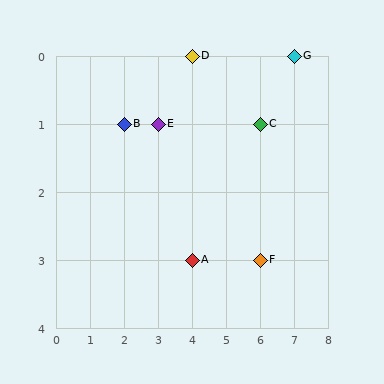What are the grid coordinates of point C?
Point C is at grid coordinates (6, 1).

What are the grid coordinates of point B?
Point B is at grid coordinates (2, 1).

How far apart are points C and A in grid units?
Points C and A are 2 columns and 2 rows apart (about 2.8 grid units diagonally).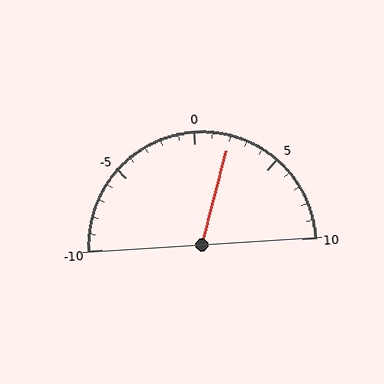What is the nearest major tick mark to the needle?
The nearest major tick mark is 0.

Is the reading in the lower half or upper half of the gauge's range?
The reading is in the upper half of the range (-10 to 10).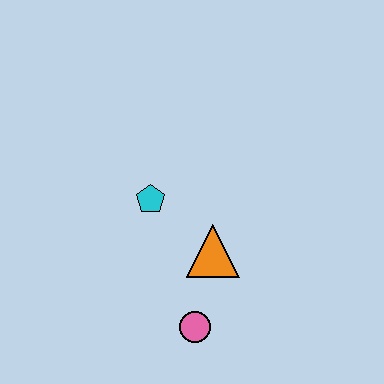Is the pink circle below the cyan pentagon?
Yes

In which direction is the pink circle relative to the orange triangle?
The pink circle is below the orange triangle.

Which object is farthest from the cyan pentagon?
The pink circle is farthest from the cyan pentagon.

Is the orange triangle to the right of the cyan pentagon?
Yes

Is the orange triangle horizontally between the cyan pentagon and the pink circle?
No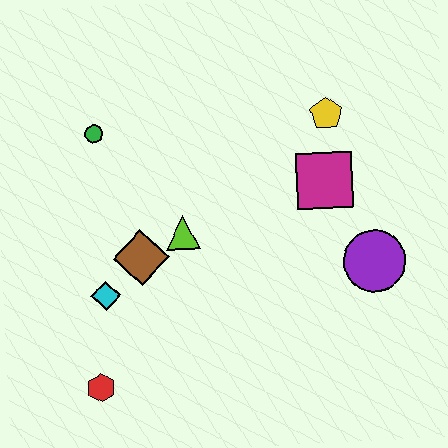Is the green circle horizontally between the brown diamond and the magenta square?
No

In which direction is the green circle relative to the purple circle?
The green circle is to the left of the purple circle.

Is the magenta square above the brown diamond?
Yes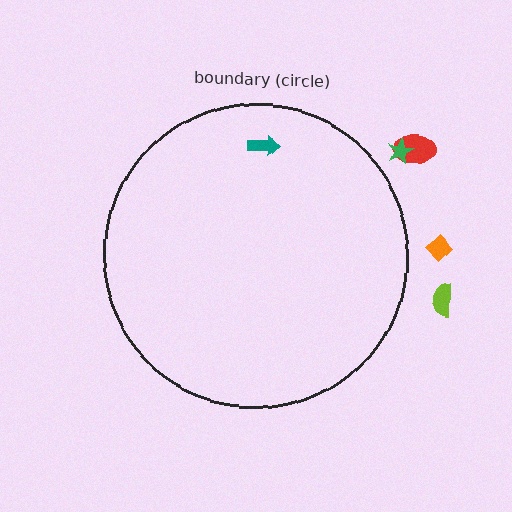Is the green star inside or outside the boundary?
Outside.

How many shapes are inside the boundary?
1 inside, 4 outside.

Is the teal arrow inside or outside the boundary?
Inside.